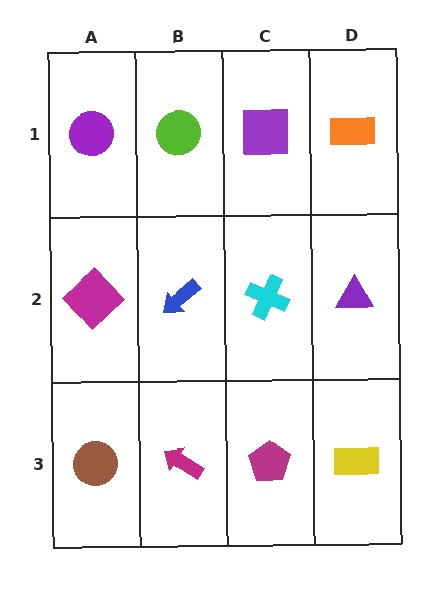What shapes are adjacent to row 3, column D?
A purple triangle (row 2, column D), a magenta pentagon (row 3, column C).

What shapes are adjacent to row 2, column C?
A purple square (row 1, column C), a magenta pentagon (row 3, column C), a blue arrow (row 2, column B), a purple triangle (row 2, column D).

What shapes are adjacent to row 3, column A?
A magenta diamond (row 2, column A), a magenta arrow (row 3, column B).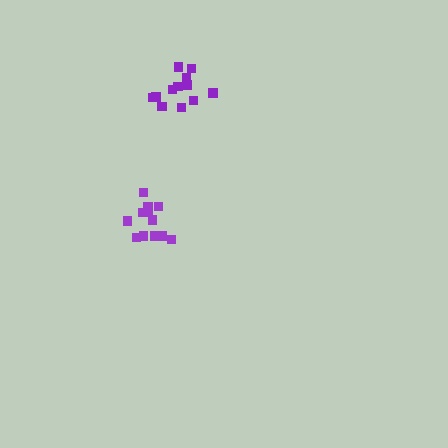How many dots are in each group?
Group 1: 12 dots, Group 2: 12 dots (24 total).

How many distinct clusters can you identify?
There are 2 distinct clusters.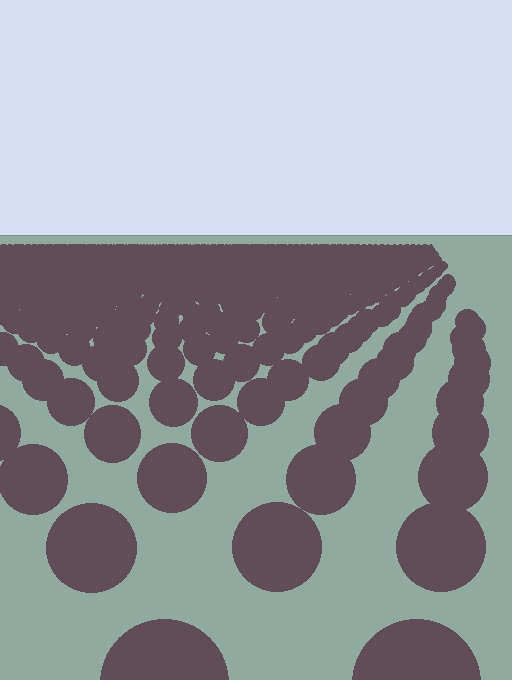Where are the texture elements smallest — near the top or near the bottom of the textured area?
Near the top.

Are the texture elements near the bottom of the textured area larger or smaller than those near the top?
Larger. Near the bottom, elements are closer to the viewer and appear at a bigger on-screen size.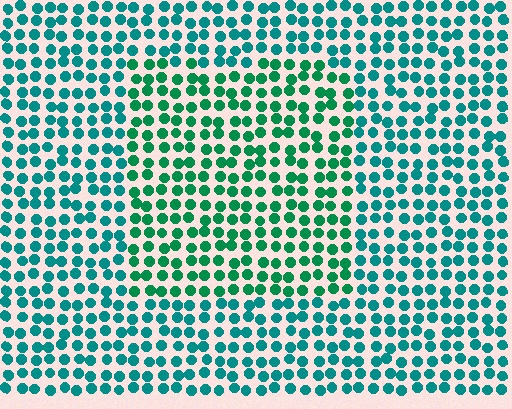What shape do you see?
I see a rectangle.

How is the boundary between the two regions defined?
The boundary is defined purely by a slight shift in hue (about 26 degrees). Spacing, size, and orientation are identical on both sides.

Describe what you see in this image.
The image is filled with small teal elements in a uniform arrangement. A rectangle-shaped region is visible where the elements are tinted to a slightly different hue, forming a subtle color boundary.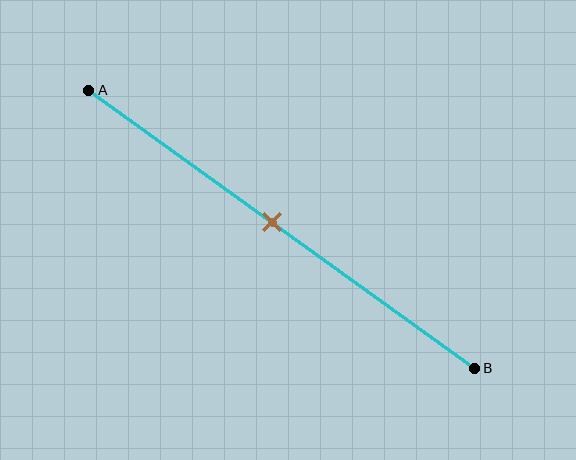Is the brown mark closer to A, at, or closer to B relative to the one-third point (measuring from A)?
The brown mark is closer to point B than the one-third point of segment AB.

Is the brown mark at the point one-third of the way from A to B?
No, the mark is at about 50% from A, not at the 33% one-third point.